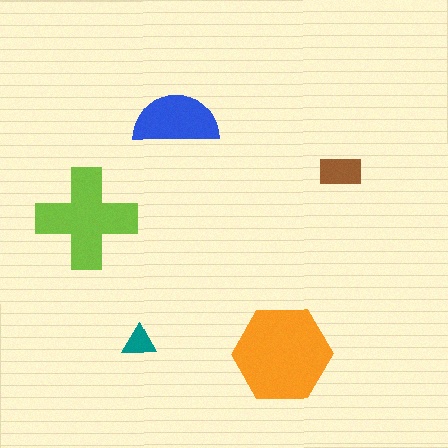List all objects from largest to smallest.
The orange hexagon, the lime cross, the blue semicircle, the brown rectangle, the teal triangle.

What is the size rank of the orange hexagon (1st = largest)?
1st.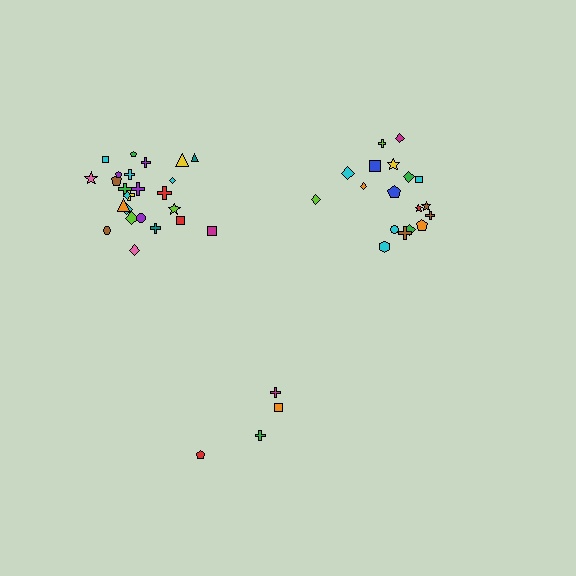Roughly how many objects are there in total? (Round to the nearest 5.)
Roughly 45 objects in total.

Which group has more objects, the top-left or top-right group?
The top-left group.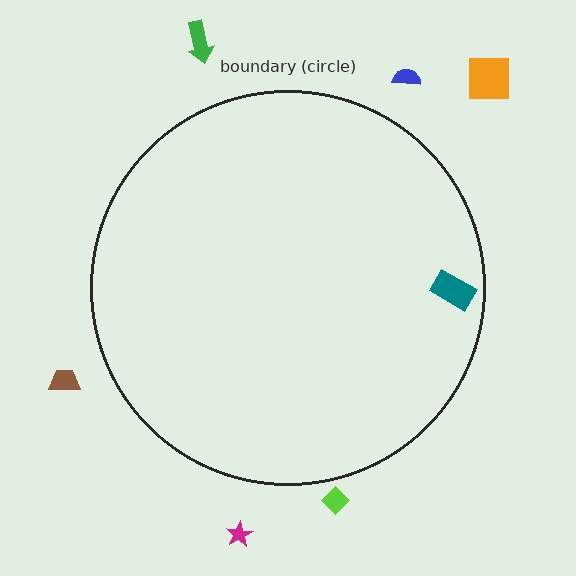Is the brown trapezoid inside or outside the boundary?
Outside.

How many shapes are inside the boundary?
1 inside, 6 outside.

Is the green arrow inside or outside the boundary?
Outside.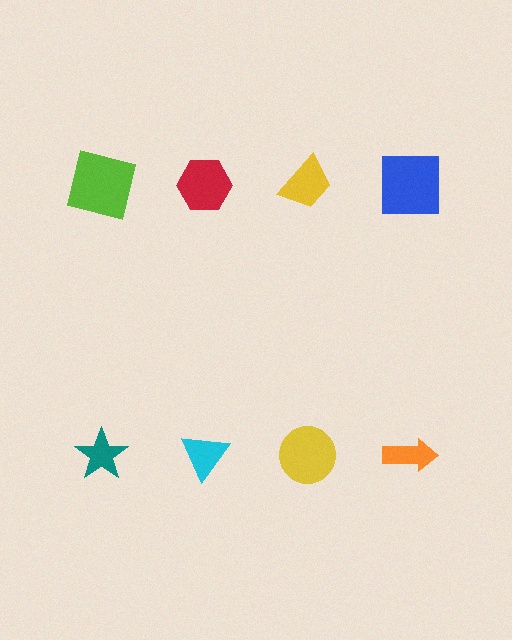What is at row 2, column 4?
An orange arrow.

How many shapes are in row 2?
4 shapes.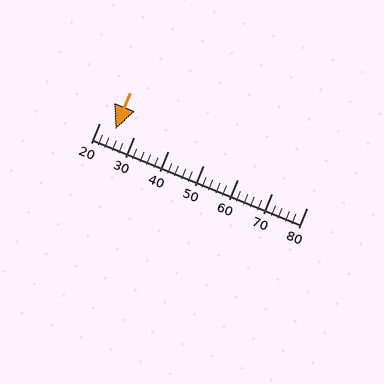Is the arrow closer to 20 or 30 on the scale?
The arrow is closer to 20.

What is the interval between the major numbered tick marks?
The major tick marks are spaced 10 units apart.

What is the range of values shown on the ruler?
The ruler shows values from 20 to 80.